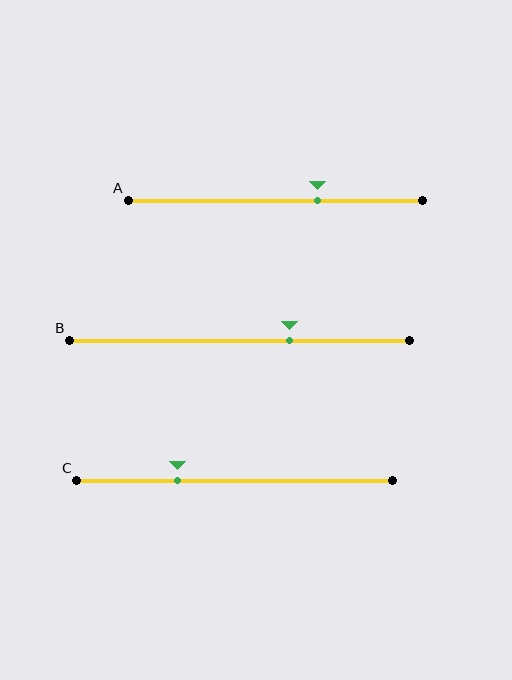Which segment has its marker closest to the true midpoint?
Segment A has its marker closest to the true midpoint.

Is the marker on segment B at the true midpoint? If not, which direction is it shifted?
No, the marker on segment B is shifted to the right by about 15% of the segment length.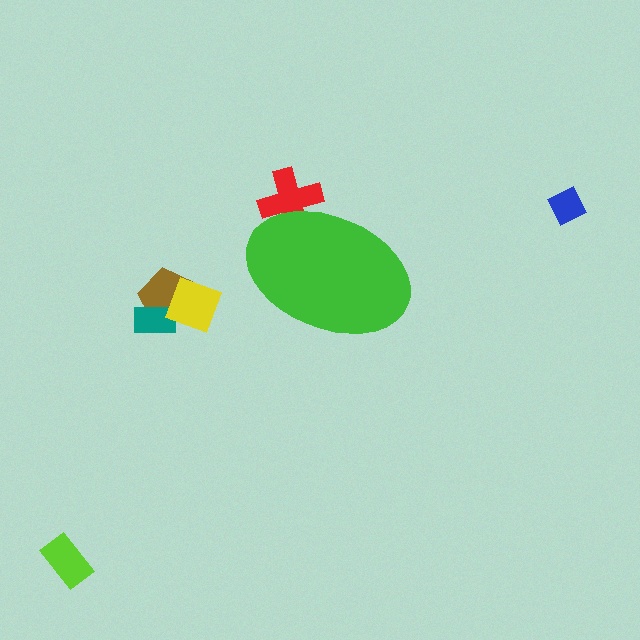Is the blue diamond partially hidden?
No, the blue diamond is fully visible.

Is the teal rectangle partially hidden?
No, the teal rectangle is fully visible.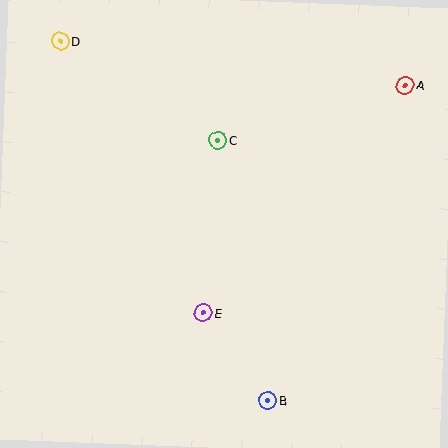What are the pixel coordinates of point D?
Point D is at (60, 41).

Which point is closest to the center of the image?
Point C at (218, 140) is closest to the center.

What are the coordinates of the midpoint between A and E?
The midpoint between A and E is at (304, 199).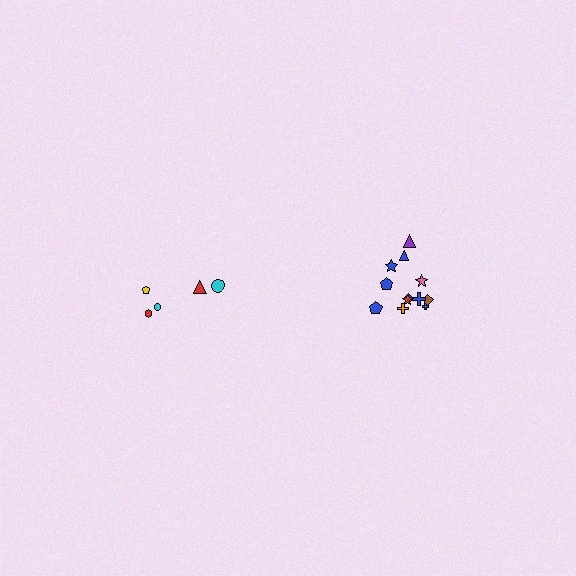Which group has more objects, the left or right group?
The right group.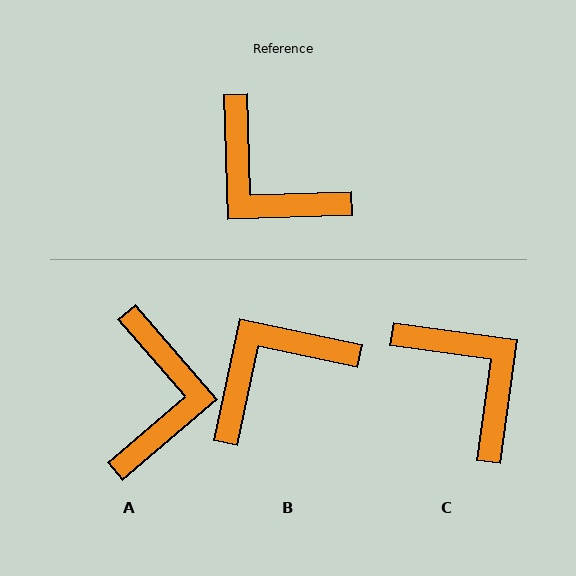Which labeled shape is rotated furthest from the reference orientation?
C, about 170 degrees away.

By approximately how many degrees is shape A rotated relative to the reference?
Approximately 129 degrees counter-clockwise.